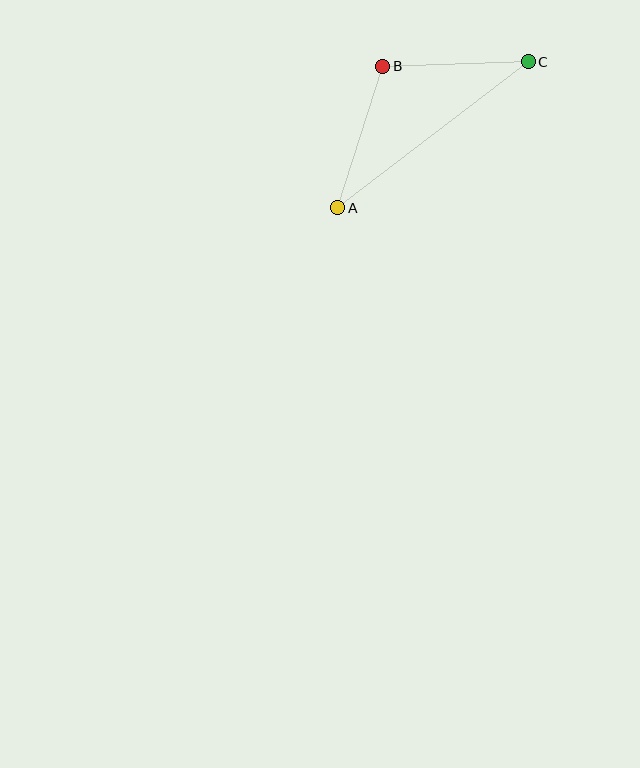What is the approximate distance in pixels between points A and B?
The distance between A and B is approximately 148 pixels.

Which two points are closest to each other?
Points B and C are closest to each other.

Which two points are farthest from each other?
Points A and C are farthest from each other.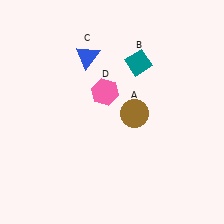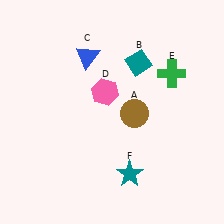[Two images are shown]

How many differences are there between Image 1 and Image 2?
There are 2 differences between the two images.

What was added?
A green cross (E), a teal star (F) were added in Image 2.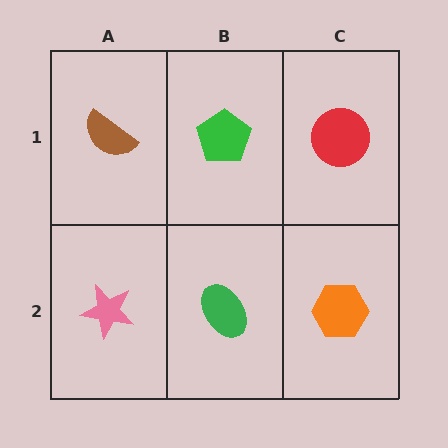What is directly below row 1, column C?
An orange hexagon.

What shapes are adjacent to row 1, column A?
A pink star (row 2, column A), a green pentagon (row 1, column B).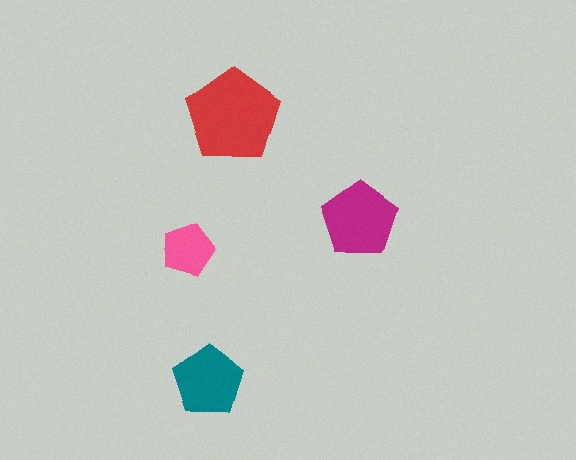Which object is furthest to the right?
The magenta pentagon is rightmost.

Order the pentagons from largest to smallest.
the red one, the magenta one, the teal one, the pink one.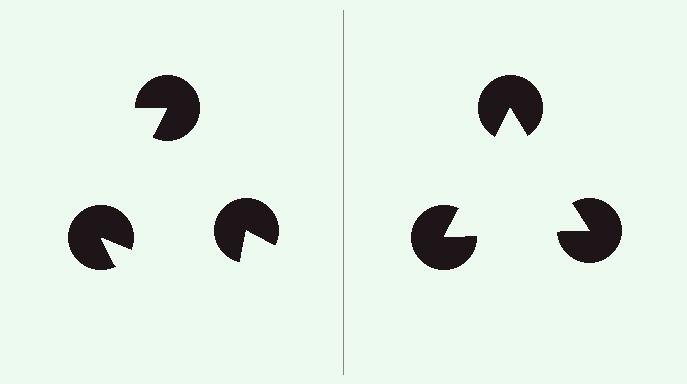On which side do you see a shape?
An illusory triangle appears on the right side. On the left side the wedge cuts are rotated, so no coherent shape forms.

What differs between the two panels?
The pac-man discs are positioned identically on both sides; only the wedge orientations differ. On the right they align to a triangle; on the left they are misaligned.